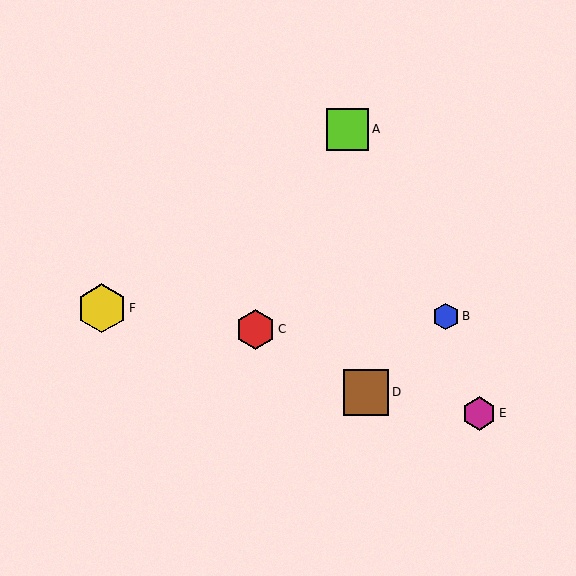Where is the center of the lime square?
The center of the lime square is at (348, 130).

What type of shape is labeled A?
Shape A is a lime square.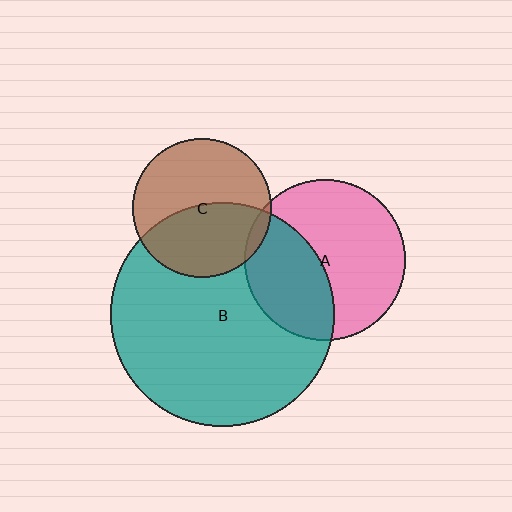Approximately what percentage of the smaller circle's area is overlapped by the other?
Approximately 5%.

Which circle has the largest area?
Circle B (teal).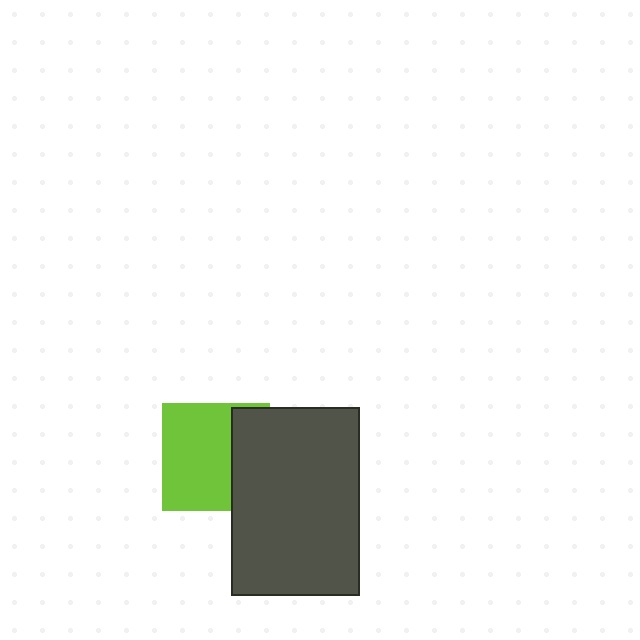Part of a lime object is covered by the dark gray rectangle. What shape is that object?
It is a square.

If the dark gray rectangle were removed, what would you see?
You would see the complete lime square.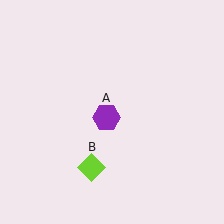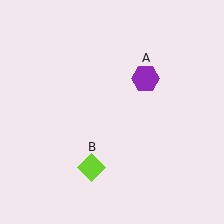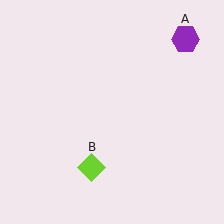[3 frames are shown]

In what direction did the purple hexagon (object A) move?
The purple hexagon (object A) moved up and to the right.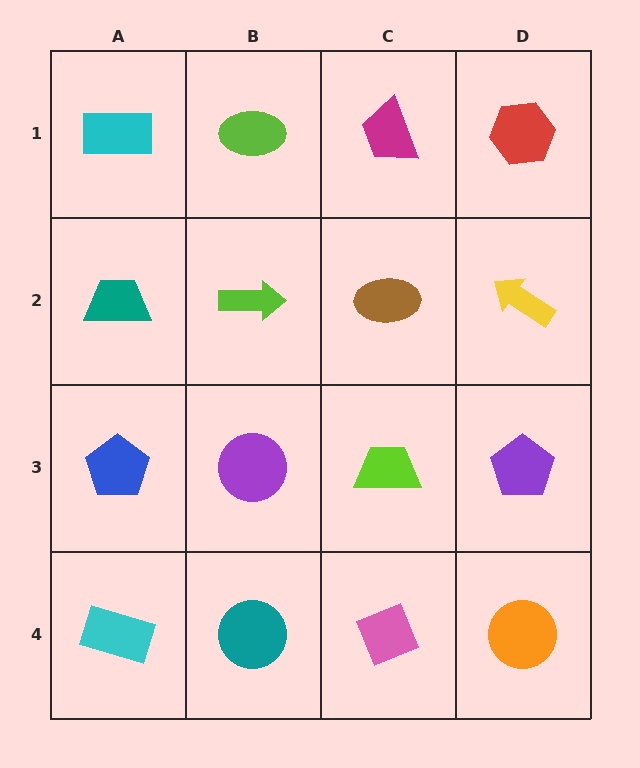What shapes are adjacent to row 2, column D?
A red hexagon (row 1, column D), a purple pentagon (row 3, column D), a brown ellipse (row 2, column C).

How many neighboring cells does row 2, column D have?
3.